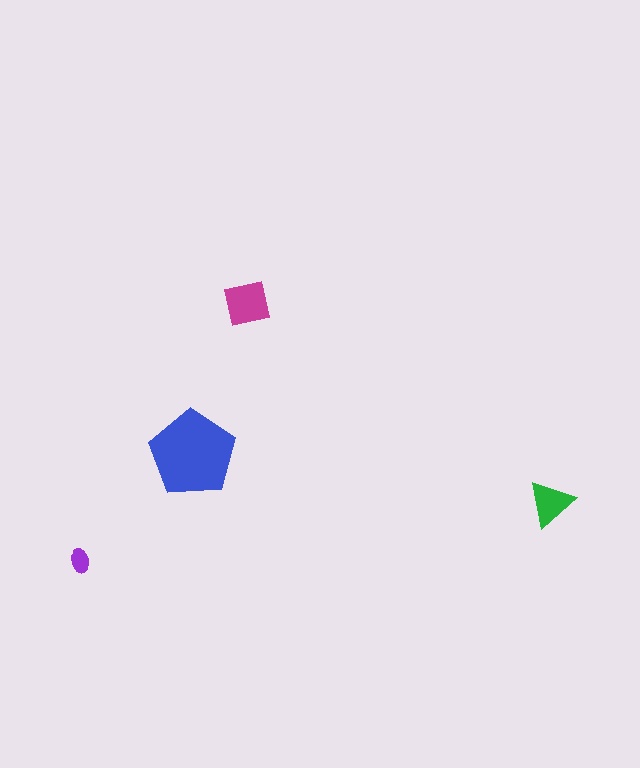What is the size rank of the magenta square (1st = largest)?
2nd.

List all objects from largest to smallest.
The blue pentagon, the magenta square, the green triangle, the purple ellipse.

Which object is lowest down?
The purple ellipse is bottommost.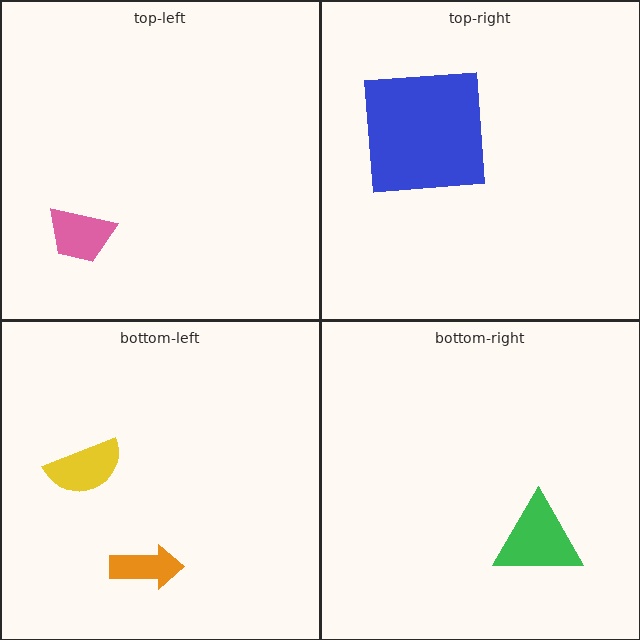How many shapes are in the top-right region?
1.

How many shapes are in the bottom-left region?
2.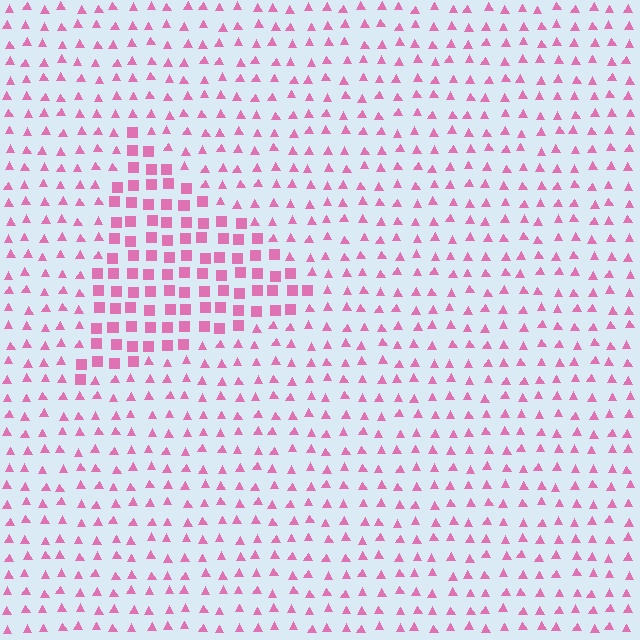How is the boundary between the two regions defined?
The boundary is defined by a change in element shape: squares inside vs. triangles outside. All elements share the same color and spacing.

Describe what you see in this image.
The image is filled with small pink elements arranged in a uniform grid. A triangle-shaped region contains squares, while the surrounding area contains triangles. The boundary is defined purely by the change in element shape.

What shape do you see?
I see a triangle.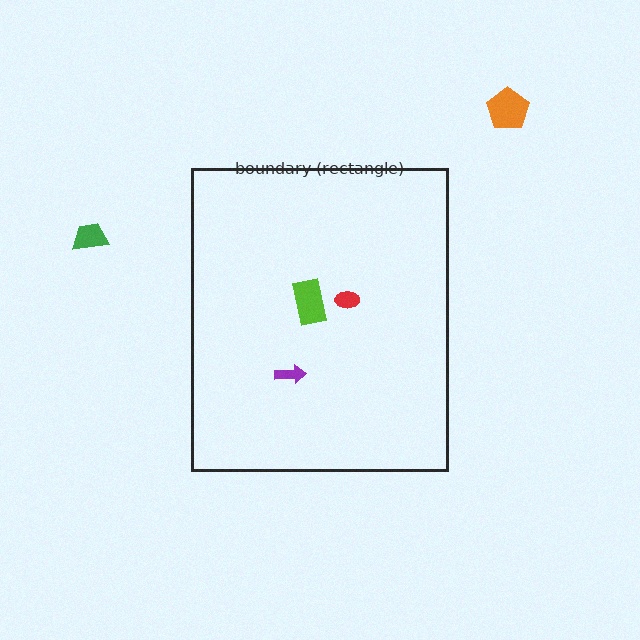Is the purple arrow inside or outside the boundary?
Inside.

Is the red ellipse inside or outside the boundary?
Inside.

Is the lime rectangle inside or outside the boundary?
Inside.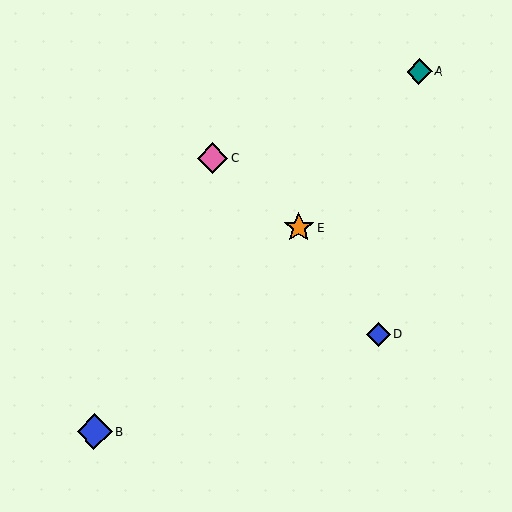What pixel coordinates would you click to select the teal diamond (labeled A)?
Click at (419, 72) to select the teal diamond A.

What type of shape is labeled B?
Shape B is a blue diamond.